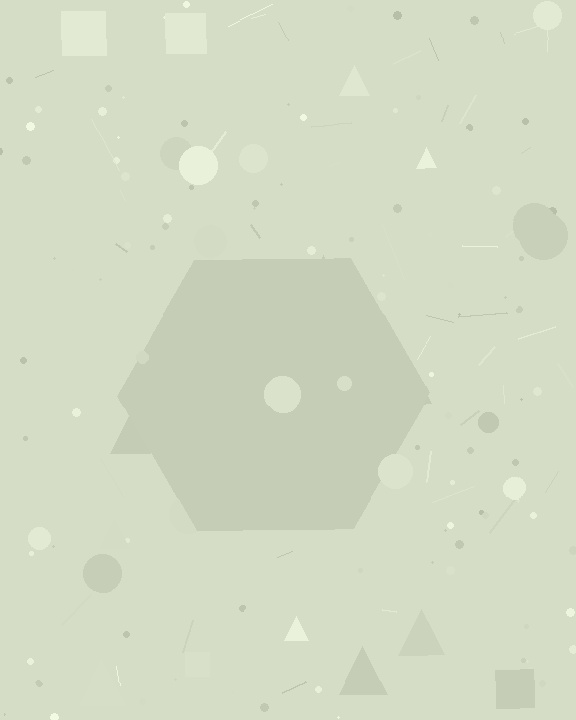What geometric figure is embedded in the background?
A hexagon is embedded in the background.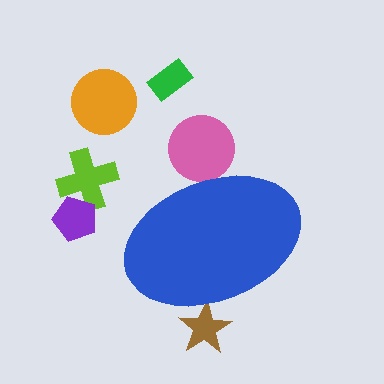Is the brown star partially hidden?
Yes, the brown star is partially hidden behind the blue ellipse.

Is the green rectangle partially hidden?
No, the green rectangle is fully visible.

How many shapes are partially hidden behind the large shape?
2 shapes are partially hidden.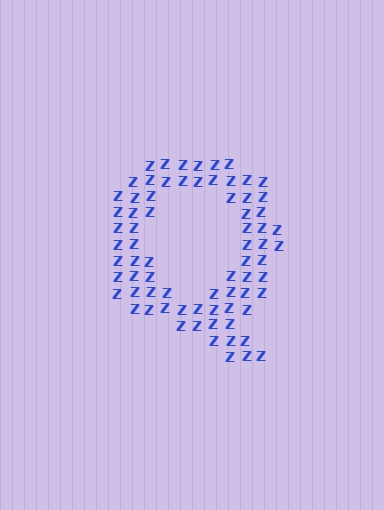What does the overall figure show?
The overall figure shows the letter Q.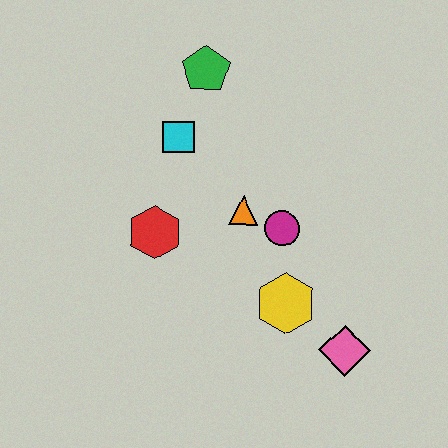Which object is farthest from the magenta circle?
The green pentagon is farthest from the magenta circle.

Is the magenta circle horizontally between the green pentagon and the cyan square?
No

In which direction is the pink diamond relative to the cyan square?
The pink diamond is below the cyan square.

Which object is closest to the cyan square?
The green pentagon is closest to the cyan square.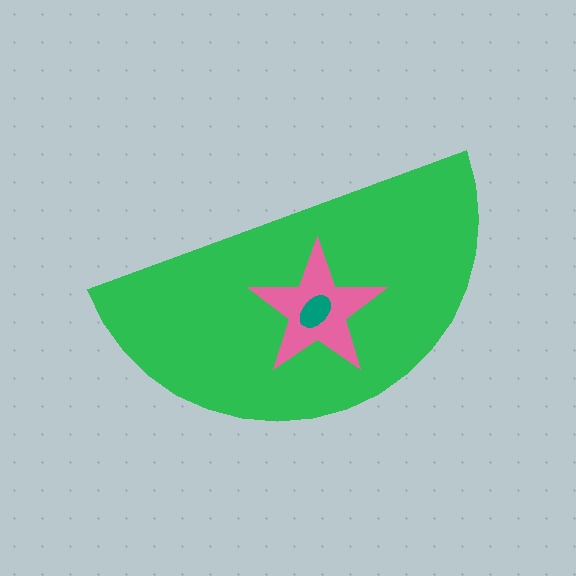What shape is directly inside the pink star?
The teal ellipse.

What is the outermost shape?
The green semicircle.